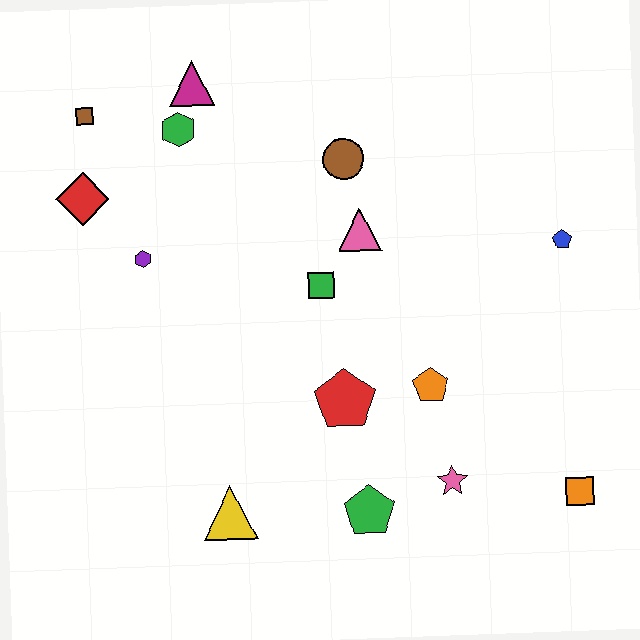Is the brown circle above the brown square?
No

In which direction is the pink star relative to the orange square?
The pink star is to the left of the orange square.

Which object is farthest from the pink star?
The brown square is farthest from the pink star.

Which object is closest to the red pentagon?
The orange pentagon is closest to the red pentagon.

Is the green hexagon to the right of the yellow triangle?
No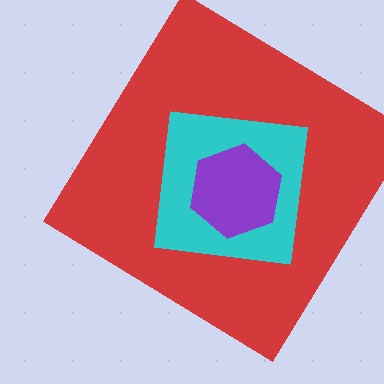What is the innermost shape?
The purple hexagon.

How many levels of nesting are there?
3.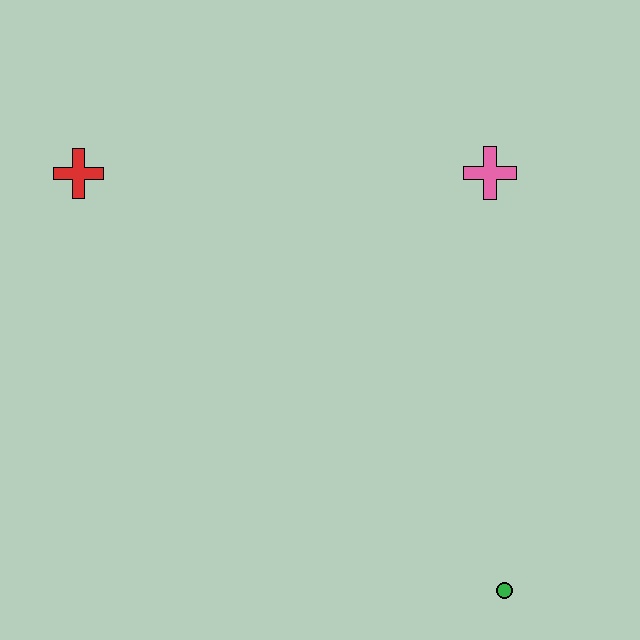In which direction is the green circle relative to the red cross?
The green circle is to the right of the red cross.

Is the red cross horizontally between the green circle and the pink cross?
No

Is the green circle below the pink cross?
Yes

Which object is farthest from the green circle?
The red cross is farthest from the green circle.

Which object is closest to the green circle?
The pink cross is closest to the green circle.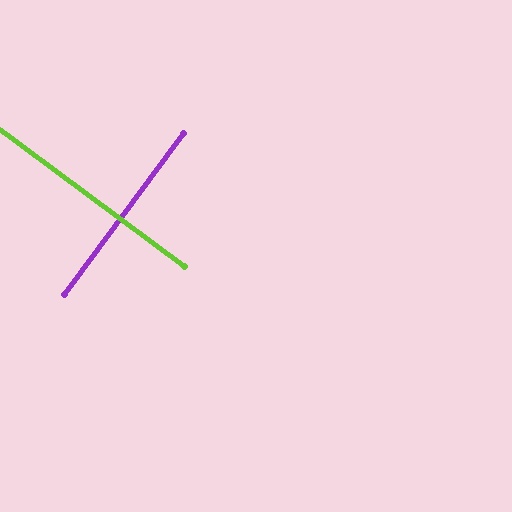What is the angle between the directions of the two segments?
Approximately 90 degrees.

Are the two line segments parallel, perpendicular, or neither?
Perpendicular — they meet at approximately 90°.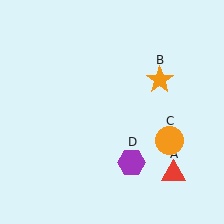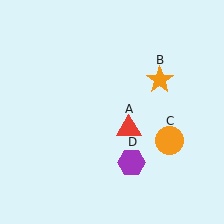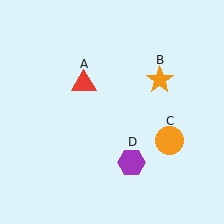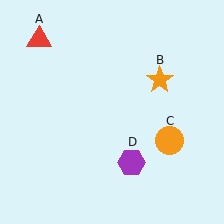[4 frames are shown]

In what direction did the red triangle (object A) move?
The red triangle (object A) moved up and to the left.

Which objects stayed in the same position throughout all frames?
Orange star (object B) and orange circle (object C) and purple hexagon (object D) remained stationary.